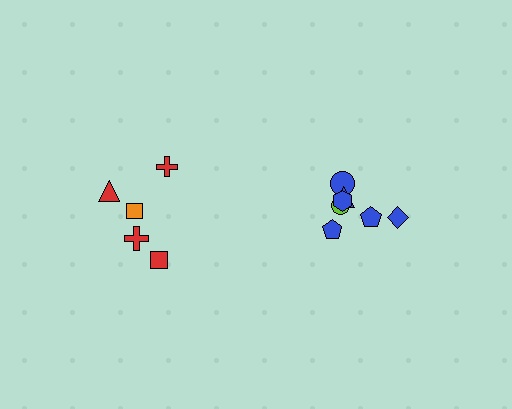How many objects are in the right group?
There are 7 objects.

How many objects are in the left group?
There are 5 objects.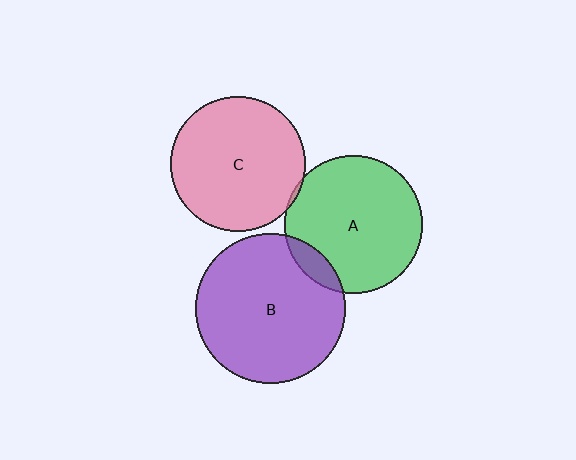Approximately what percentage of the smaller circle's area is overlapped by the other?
Approximately 10%.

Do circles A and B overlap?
Yes.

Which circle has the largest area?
Circle B (purple).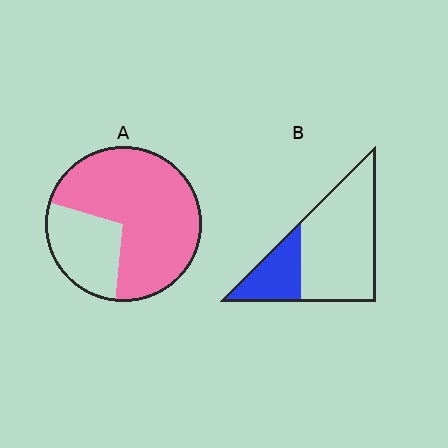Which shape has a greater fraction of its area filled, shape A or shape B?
Shape A.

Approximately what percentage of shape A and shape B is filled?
A is approximately 70% and B is approximately 25%.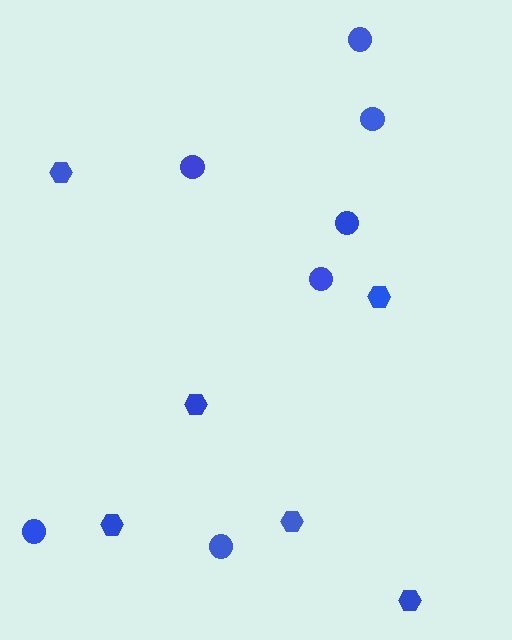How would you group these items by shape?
There are 2 groups: one group of hexagons (6) and one group of circles (7).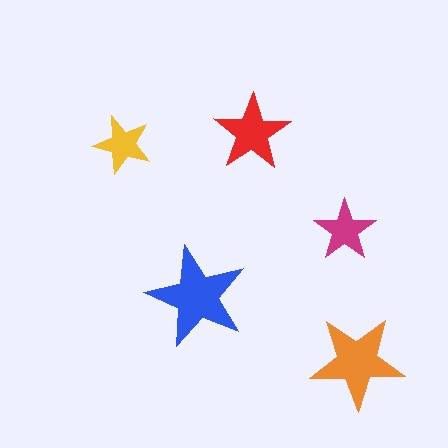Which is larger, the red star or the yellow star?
The red one.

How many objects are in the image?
There are 5 objects in the image.